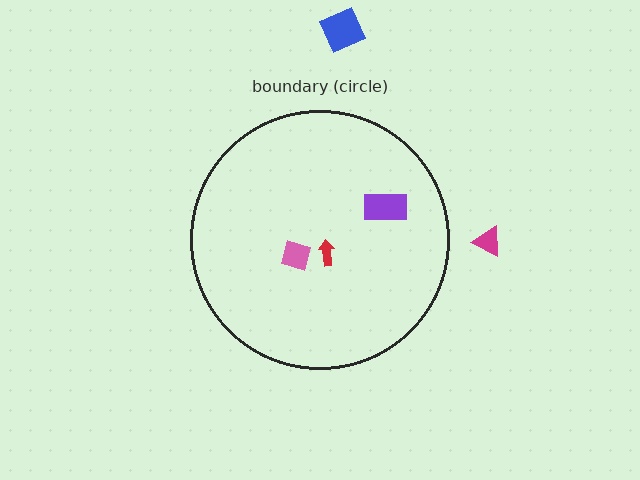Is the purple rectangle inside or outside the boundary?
Inside.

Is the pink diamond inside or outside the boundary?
Inside.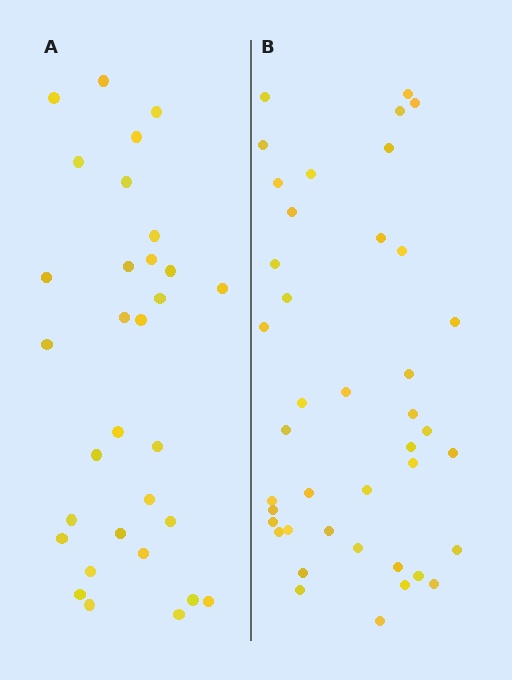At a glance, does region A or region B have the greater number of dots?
Region B (the right region) has more dots.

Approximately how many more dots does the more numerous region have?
Region B has roughly 10 or so more dots than region A.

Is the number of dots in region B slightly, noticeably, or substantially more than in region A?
Region B has noticeably more, but not dramatically so. The ratio is roughly 1.3 to 1.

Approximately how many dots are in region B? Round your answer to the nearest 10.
About 40 dots. (The exact count is 41, which rounds to 40.)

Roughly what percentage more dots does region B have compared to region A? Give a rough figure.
About 30% more.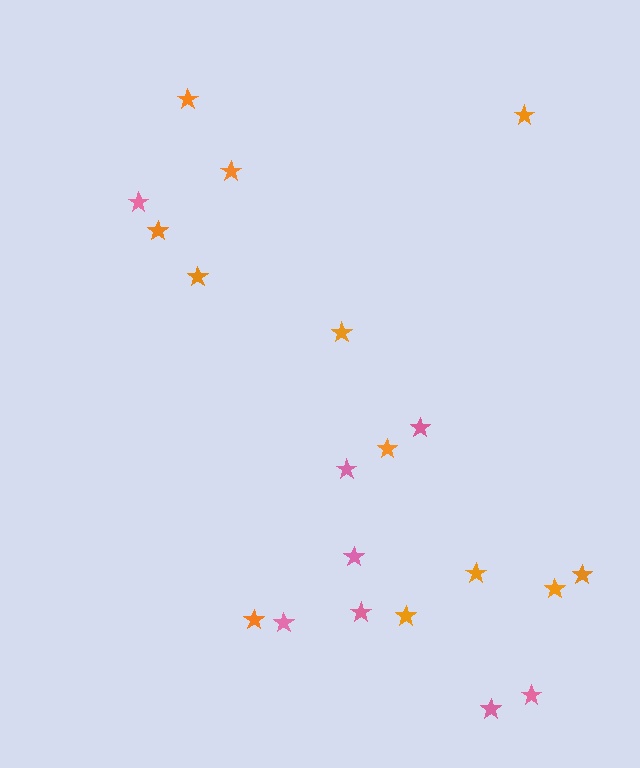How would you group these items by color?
There are 2 groups: one group of orange stars (12) and one group of pink stars (8).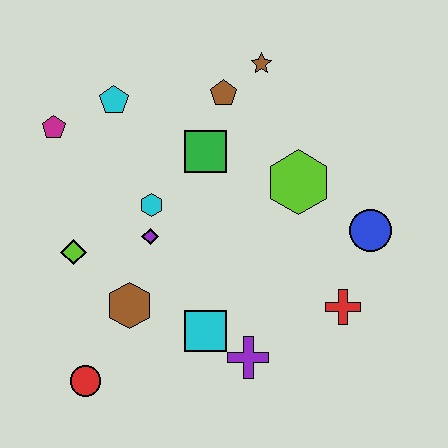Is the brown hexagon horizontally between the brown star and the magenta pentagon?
Yes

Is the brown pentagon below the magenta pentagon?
No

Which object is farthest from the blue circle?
The magenta pentagon is farthest from the blue circle.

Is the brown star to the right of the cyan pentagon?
Yes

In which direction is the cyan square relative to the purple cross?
The cyan square is to the left of the purple cross.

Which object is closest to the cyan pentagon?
The magenta pentagon is closest to the cyan pentagon.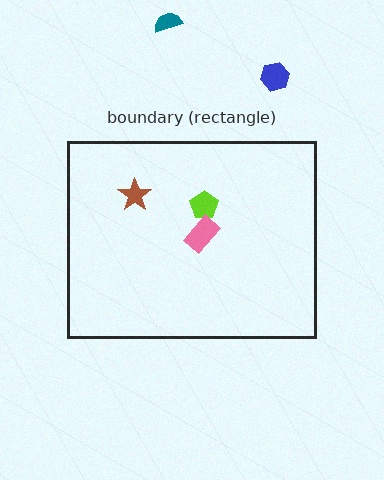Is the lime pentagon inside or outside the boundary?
Inside.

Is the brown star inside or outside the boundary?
Inside.